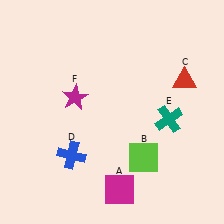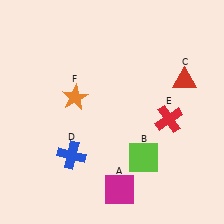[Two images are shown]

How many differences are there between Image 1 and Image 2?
There are 2 differences between the two images.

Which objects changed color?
E changed from teal to red. F changed from magenta to orange.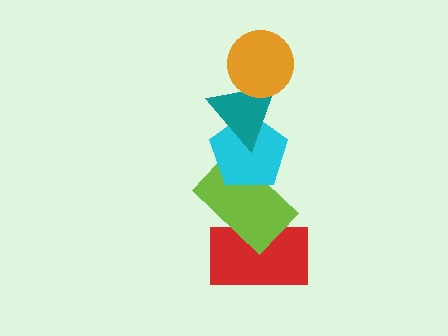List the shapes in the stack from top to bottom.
From top to bottom: the orange circle, the teal triangle, the cyan pentagon, the lime rectangle, the red rectangle.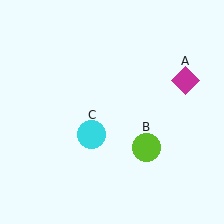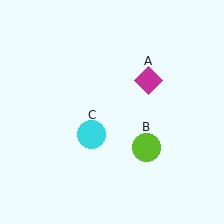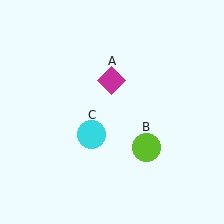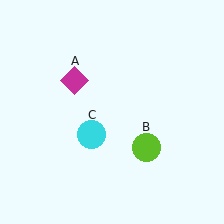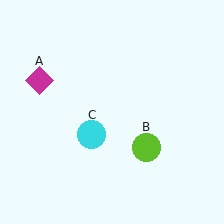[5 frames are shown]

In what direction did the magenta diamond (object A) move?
The magenta diamond (object A) moved left.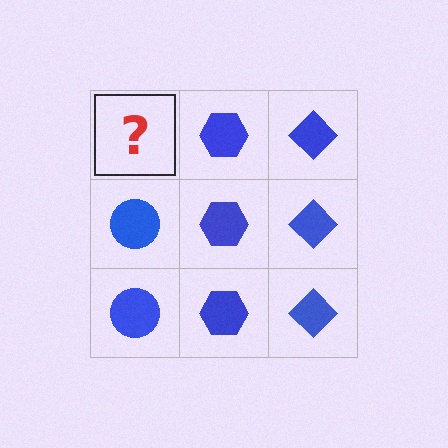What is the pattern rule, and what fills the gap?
The rule is that each column has a consistent shape. The gap should be filled with a blue circle.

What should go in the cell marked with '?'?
The missing cell should contain a blue circle.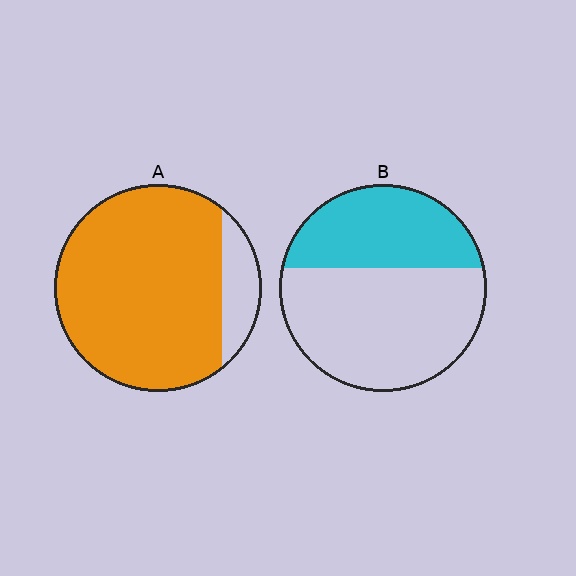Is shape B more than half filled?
No.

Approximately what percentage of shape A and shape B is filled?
A is approximately 85% and B is approximately 40%.